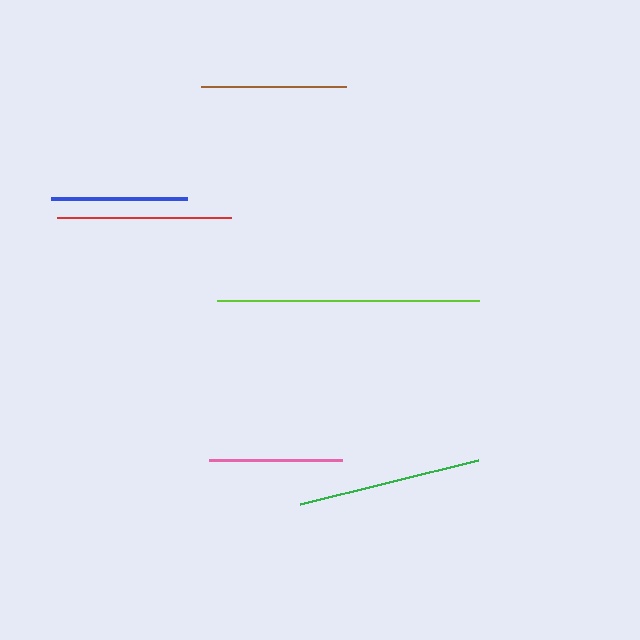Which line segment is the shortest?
The pink line is the shortest at approximately 133 pixels.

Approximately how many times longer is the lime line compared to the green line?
The lime line is approximately 1.4 times the length of the green line.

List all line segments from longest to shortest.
From longest to shortest: lime, green, red, brown, blue, pink.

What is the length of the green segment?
The green segment is approximately 183 pixels long.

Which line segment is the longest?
The lime line is the longest at approximately 262 pixels.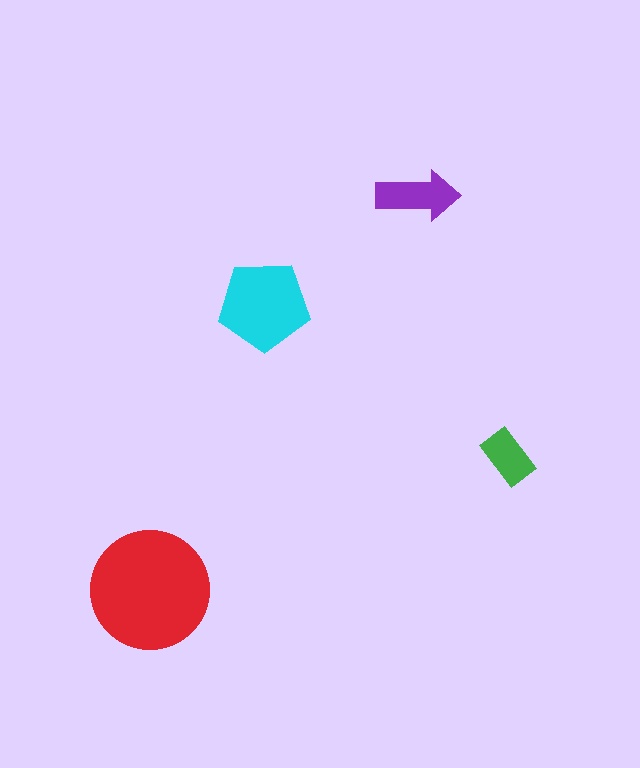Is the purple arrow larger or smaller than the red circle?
Smaller.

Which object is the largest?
The red circle.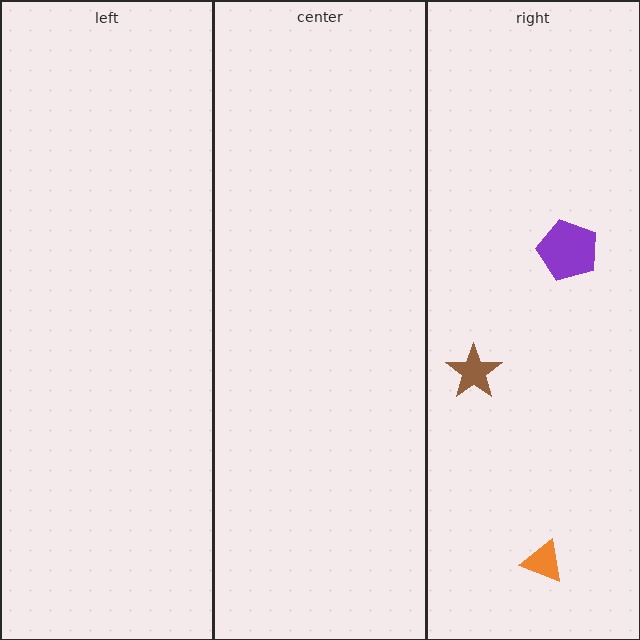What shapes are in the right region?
The purple pentagon, the brown star, the orange triangle.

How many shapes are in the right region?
3.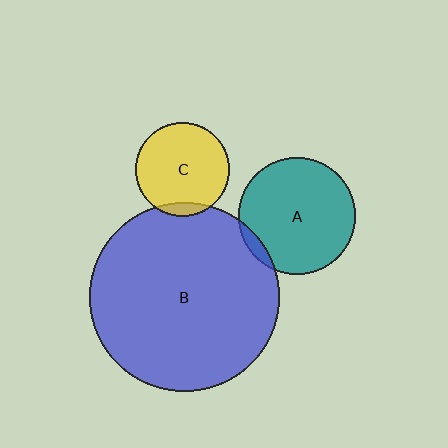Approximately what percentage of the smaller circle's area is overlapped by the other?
Approximately 5%.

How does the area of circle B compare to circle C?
Approximately 4.0 times.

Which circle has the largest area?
Circle B (blue).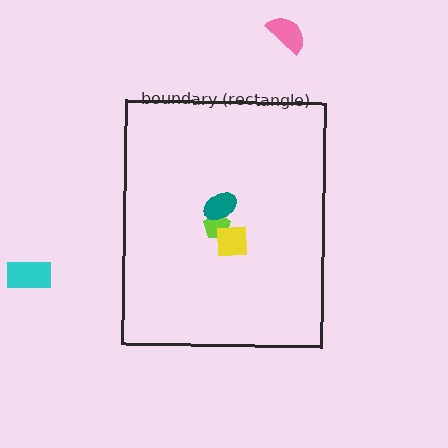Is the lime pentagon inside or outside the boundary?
Inside.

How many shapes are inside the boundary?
3 inside, 2 outside.